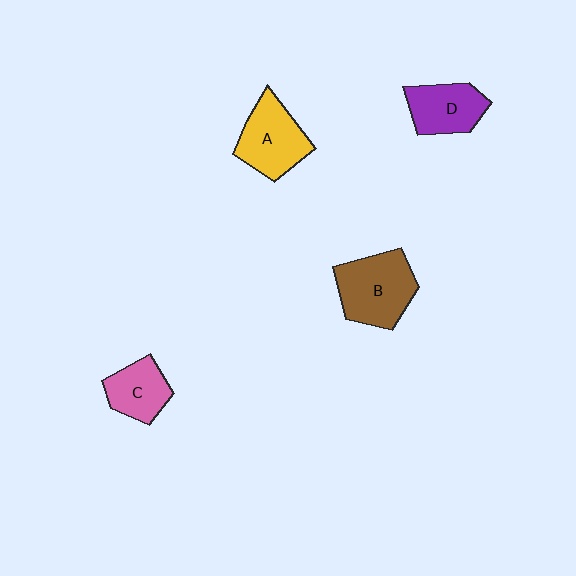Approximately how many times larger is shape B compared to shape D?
Approximately 1.4 times.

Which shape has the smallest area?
Shape C (pink).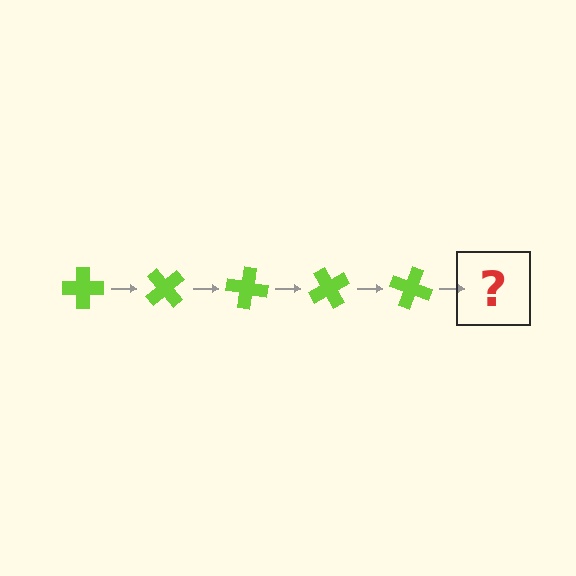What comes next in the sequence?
The next element should be a lime cross rotated 250 degrees.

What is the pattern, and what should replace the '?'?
The pattern is that the cross rotates 50 degrees each step. The '?' should be a lime cross rotated 250 degrees.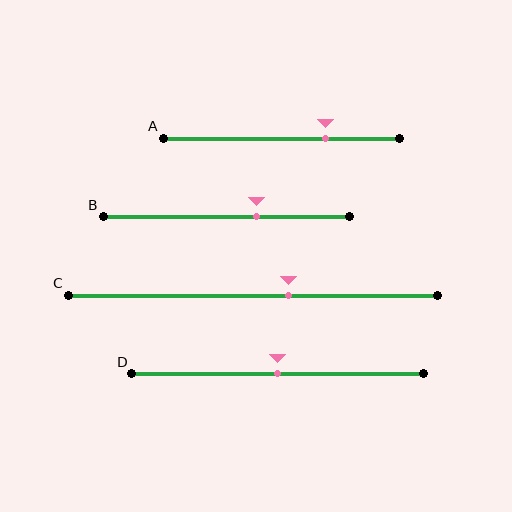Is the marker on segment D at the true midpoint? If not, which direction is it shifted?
Yes, the marker on segment D is at the true midpoint.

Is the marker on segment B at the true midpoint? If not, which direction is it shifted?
No, the marker on segment B is shifted to the right by about 12% of the segment length.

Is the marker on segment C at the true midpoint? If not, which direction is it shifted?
No, the marker on segment C is shifted to the right by about 10% of the segment length.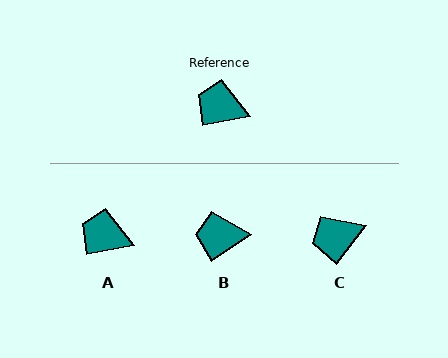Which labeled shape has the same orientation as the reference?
A.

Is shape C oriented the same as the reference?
No, it is off by about 41 degrees.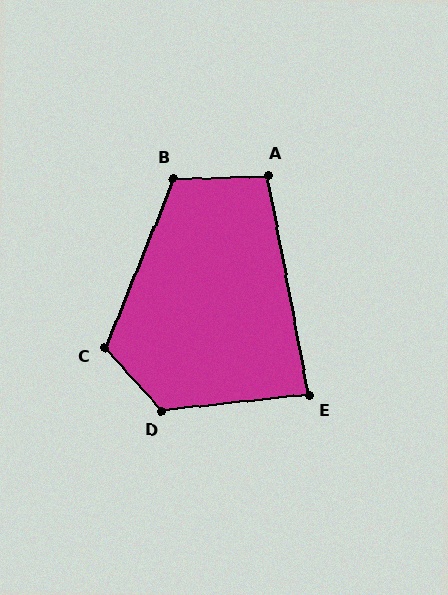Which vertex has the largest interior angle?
D, at approximately 126 degrees.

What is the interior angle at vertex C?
Approximately 116 degrees (obtuse).